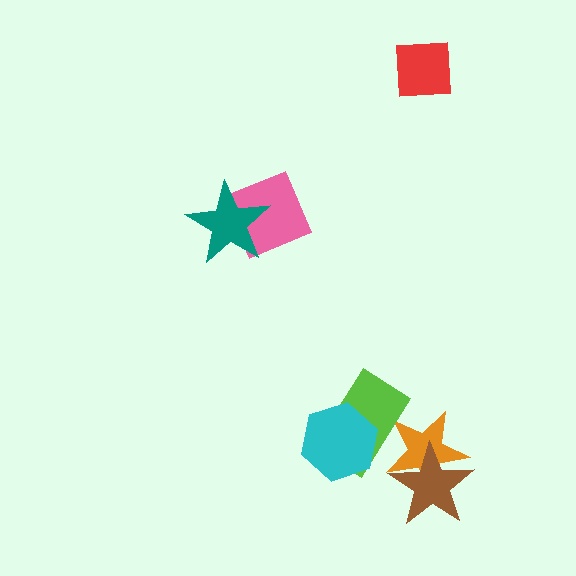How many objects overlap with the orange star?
2 objects overlap with the orange star.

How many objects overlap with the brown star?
1 object overlaps with the brown star.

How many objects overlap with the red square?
0 objects overlap with the red square.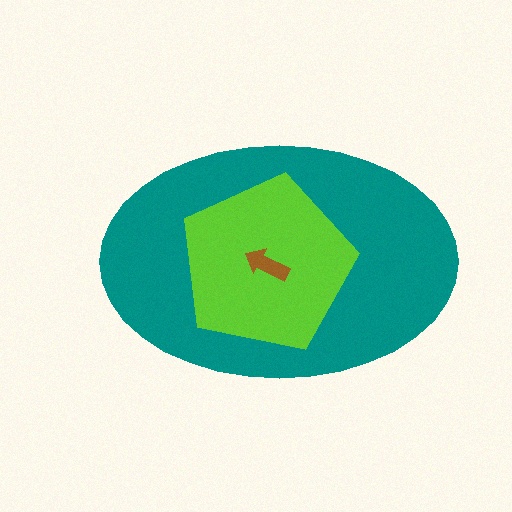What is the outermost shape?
The teal ellipse.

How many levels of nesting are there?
3.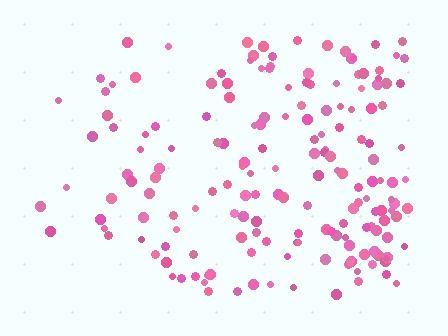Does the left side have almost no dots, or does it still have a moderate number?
Still a moderate number, just noticeably fewer than the right.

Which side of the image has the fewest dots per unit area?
The left.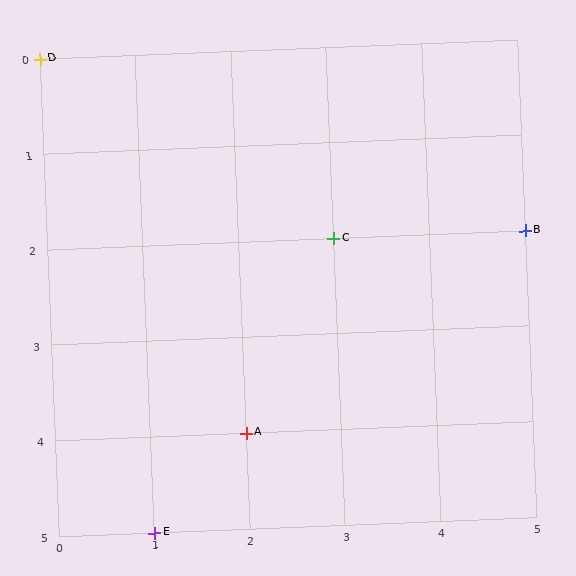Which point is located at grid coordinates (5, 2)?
Point B is at (5, 2).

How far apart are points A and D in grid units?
Points A and D are 2 columns and 4 rows apart (about 4.5 grid units diagonally).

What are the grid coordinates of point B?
Point B is at grid coordinates (5, 2).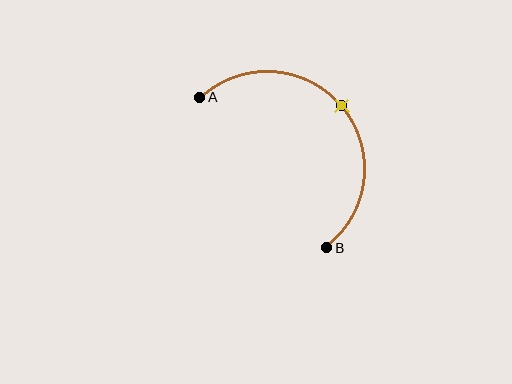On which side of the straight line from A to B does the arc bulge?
The arc bulges above and to the right of the straight line connecting A and B.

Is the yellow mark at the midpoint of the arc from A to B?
Yes. The yellow mark lies on the arc at equal arc-length from both A and B — it is the arc midpoint.